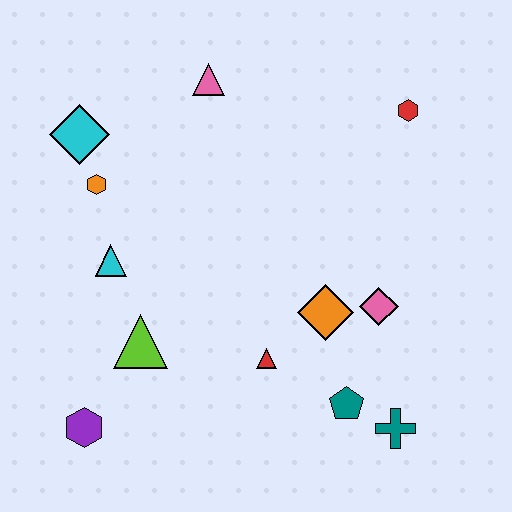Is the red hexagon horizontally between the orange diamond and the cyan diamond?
No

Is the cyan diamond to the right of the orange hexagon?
No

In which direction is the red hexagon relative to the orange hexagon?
The red hexagon is to the right of the orange hexagon.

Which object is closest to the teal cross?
The teal pentagon is closest to the teal cross.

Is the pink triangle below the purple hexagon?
No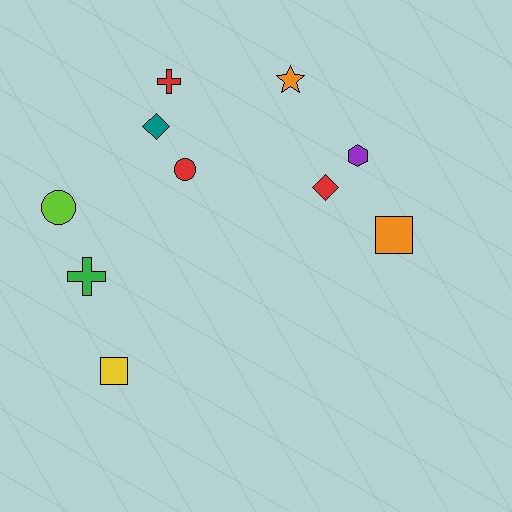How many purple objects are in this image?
There is 1 purple object.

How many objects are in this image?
There are 10 objects.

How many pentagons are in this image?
There are no pentagons.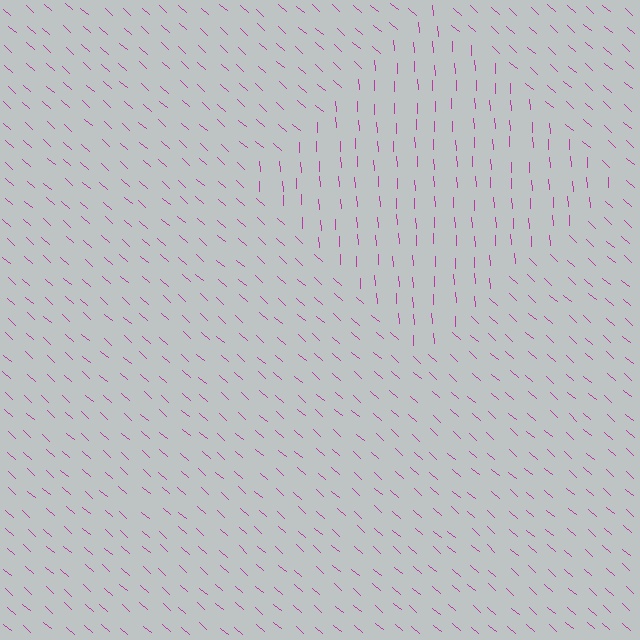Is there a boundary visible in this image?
Yes, there is a texture boundary formed by a change in line orientation.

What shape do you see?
I see a diamond.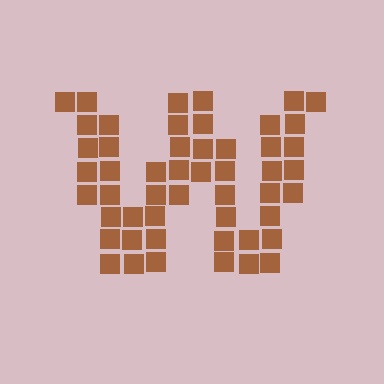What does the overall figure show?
The overall figure shows the letter W.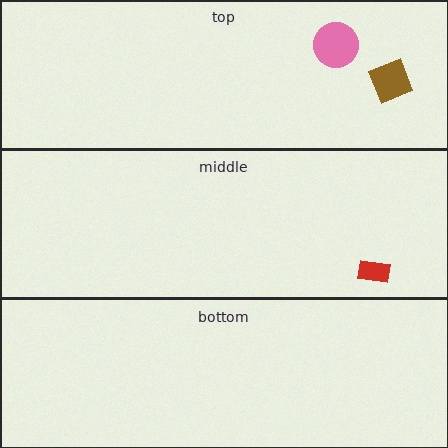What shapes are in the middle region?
The red rectangle.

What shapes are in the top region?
The brown diamond, the pink circle.